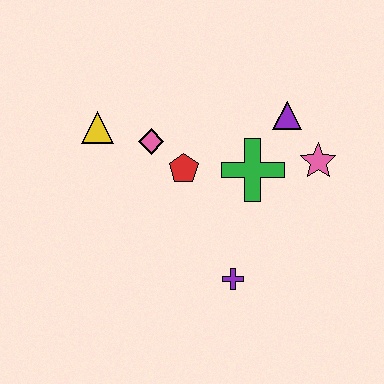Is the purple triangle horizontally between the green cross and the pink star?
Yes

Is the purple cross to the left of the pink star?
Yes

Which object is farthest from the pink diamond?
The pink star is farthest from the pink diamond.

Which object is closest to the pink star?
The purple triangle is closest to the pink star.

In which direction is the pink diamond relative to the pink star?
The pink diamond is to the left of the pink star.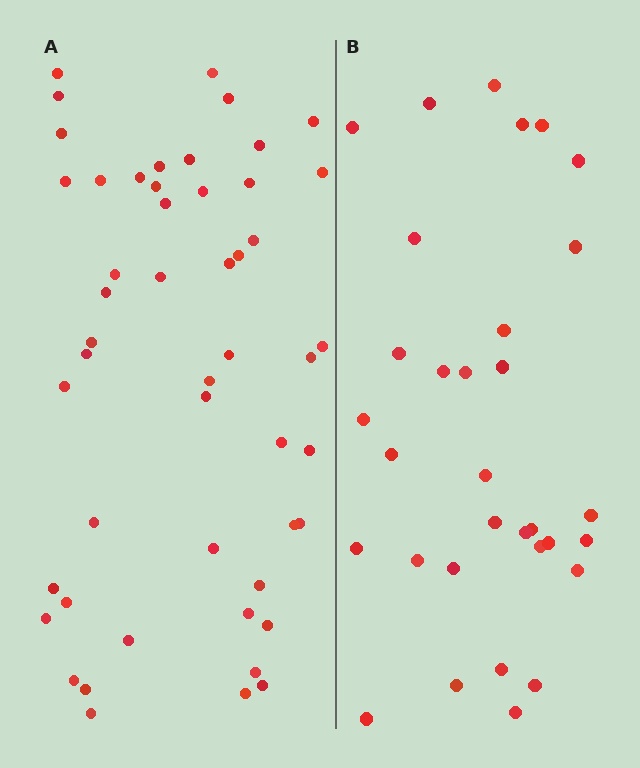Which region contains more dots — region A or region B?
Region A (the left region) has more dots.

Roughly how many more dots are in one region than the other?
Region A has approximately 20 more dots than region B.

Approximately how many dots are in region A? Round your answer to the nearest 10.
About 50 dots.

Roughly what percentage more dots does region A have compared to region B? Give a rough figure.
About 55% more.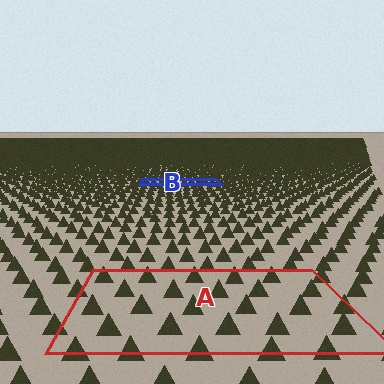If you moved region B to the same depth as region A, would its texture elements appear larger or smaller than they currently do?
They would appear larger. At a closer depth, the same texture elements are projected at a bigger on-screen size.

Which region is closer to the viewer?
Region A is closer. The texture elements there are larger and more spread out.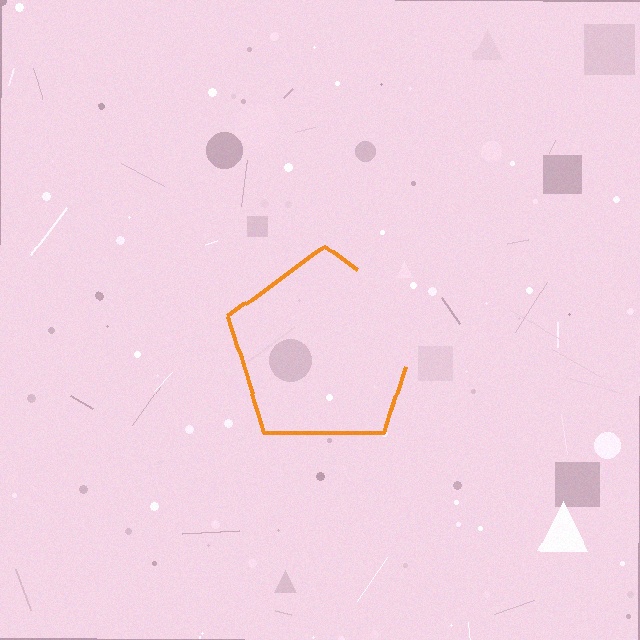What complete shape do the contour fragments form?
The contour fragments form a pentagon.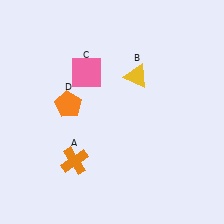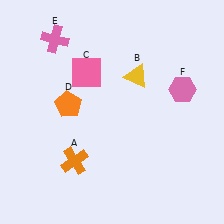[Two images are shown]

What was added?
A pink cross (E), a pink hexagon (F) were added in Image 2.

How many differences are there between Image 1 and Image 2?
There are 2 differences between the two images.